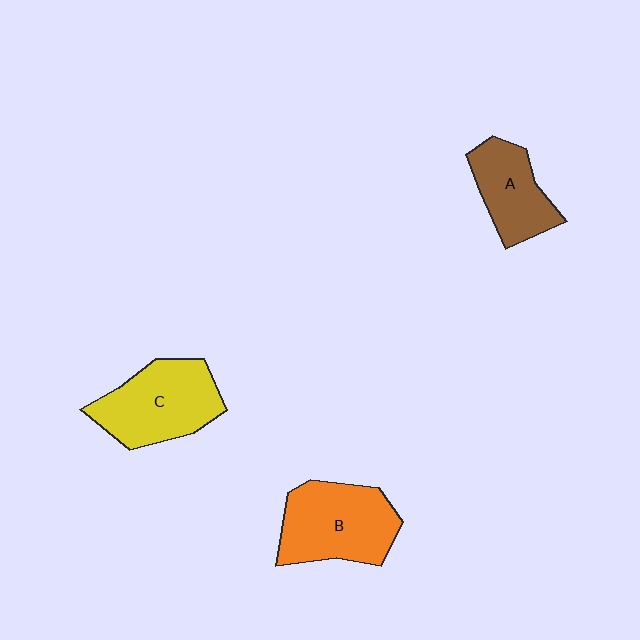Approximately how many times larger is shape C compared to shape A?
Approximately 1.4 times.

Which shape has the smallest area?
Shape A (brown).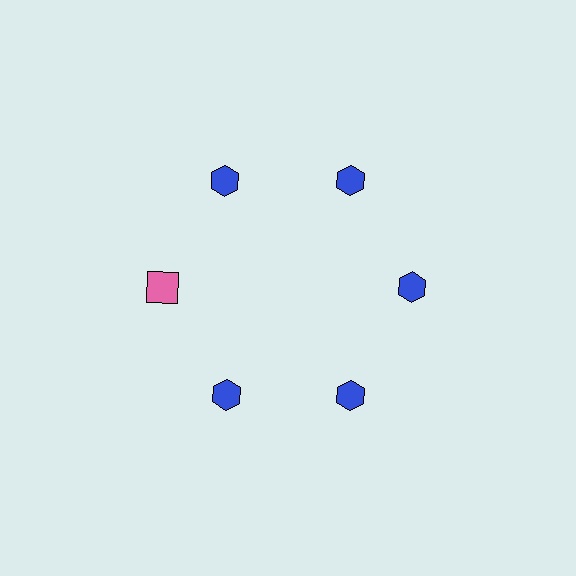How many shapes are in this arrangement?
There are 6 shapes arranged in a ring pattern.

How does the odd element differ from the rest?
It differs in both color (pink instead of blue) and shape (square instead of hexagon).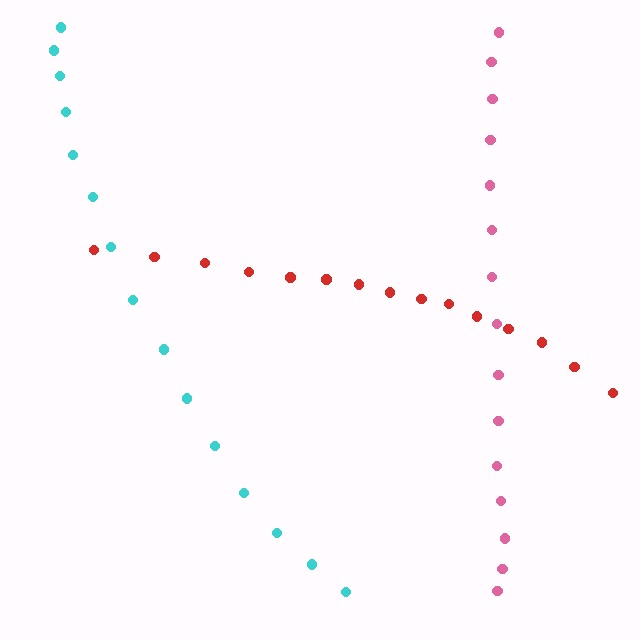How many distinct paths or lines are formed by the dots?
There are 3 distinct paths.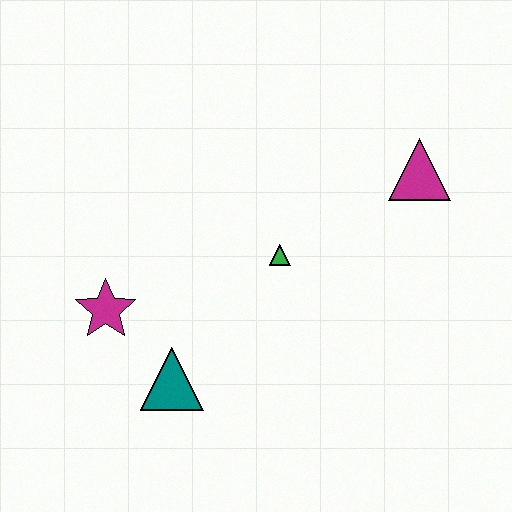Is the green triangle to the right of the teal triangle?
Yes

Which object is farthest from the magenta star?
The magenta triangle is farthest from the magenta star.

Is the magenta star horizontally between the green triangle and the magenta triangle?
No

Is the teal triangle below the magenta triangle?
Yes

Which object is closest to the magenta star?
The teal triangle is closest to the magenta star.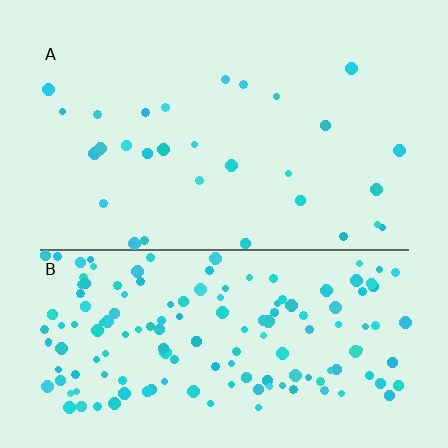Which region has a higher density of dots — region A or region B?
B (the bottom).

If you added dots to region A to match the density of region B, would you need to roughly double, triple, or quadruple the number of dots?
Approximately quadruple.